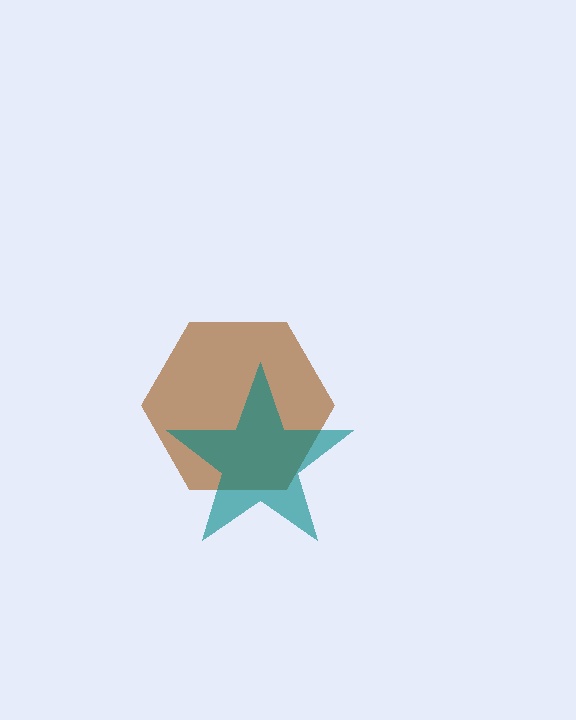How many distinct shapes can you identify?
There are 2 distinct shapes: a brown hexagon, a teal star.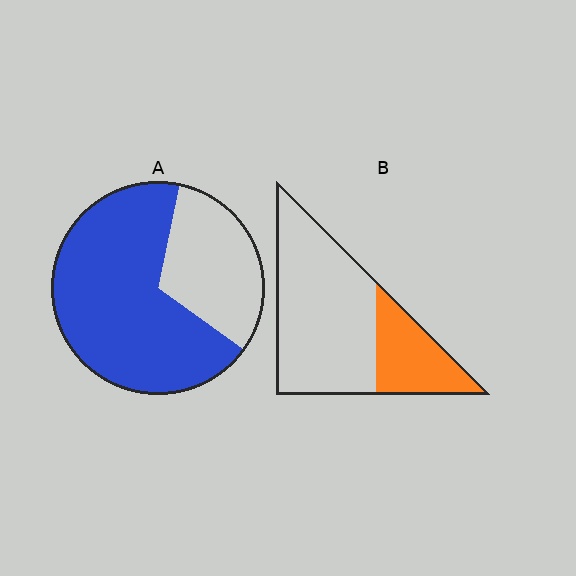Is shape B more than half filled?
No.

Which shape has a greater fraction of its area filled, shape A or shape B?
Shape A.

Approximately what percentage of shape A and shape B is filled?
A is approximately 70% and B is approximately 30%.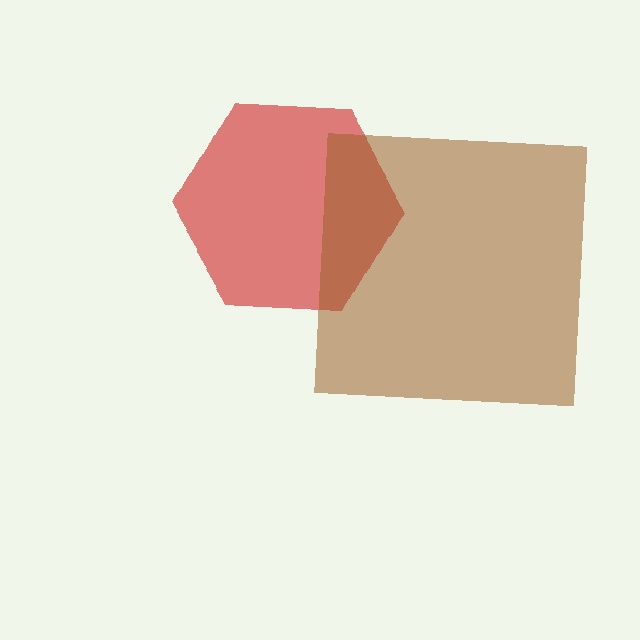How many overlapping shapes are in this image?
There are 2 overlapping shapes in the image.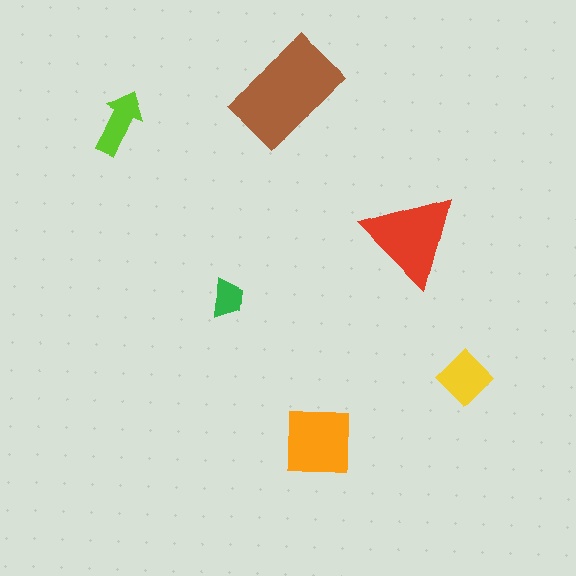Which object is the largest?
The brown rectangle.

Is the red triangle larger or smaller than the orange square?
Larger.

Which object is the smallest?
The green trapezoid.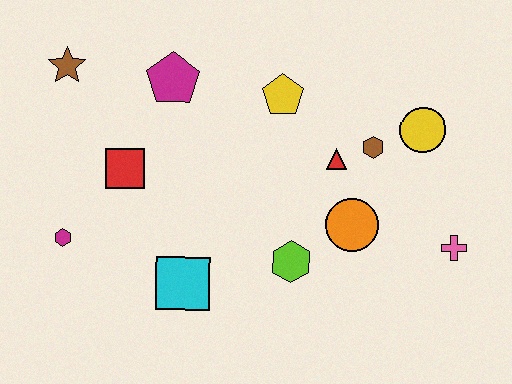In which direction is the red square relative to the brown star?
The red square is below the brown star.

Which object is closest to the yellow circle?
The brown hexagon is closest to the yellow circle.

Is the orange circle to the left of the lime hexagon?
No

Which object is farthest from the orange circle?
The brown star is farthest from the orange circle.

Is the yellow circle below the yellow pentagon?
Yes